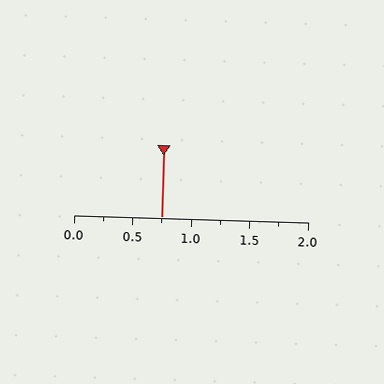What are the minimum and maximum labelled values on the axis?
The axis runs from 0.0 to 2.0.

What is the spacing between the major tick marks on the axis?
The major ticks are spaced 0.5 apart.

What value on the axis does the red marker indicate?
The marker indicates approximately 0.75.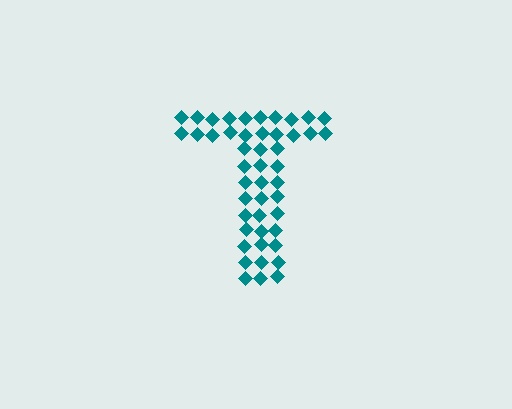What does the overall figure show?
The overall figure shows the letter T.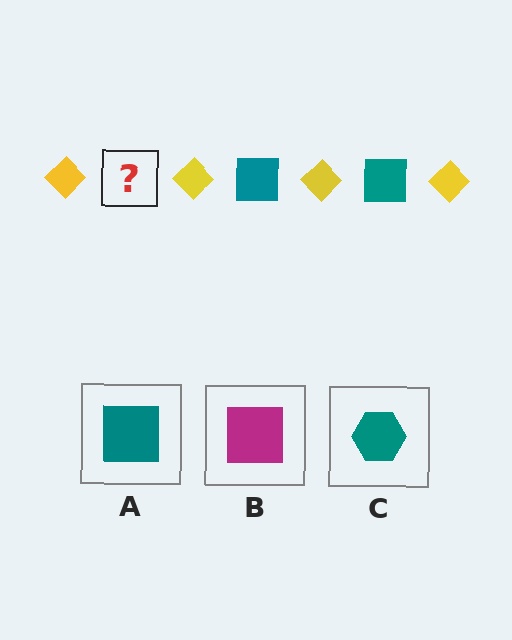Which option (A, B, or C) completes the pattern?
A.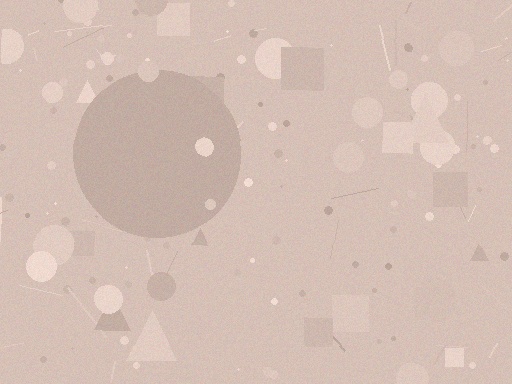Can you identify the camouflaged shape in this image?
The camouflaged shape is a circle.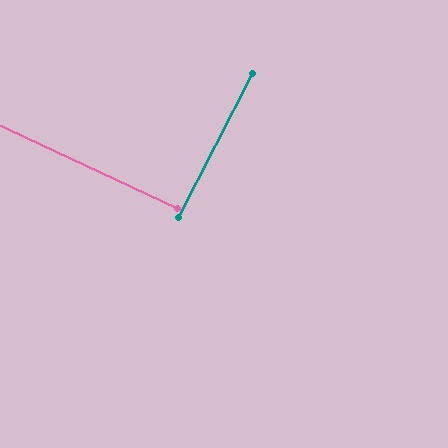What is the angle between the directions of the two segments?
Approximately 88 degrees.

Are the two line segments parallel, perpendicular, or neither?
Perpendicular — they meet at approximately 88°.